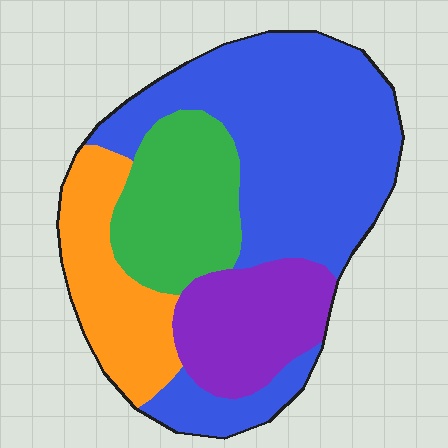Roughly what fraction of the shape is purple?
Purple covers about 15% of the shape.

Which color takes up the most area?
Blue, at roughly 50%.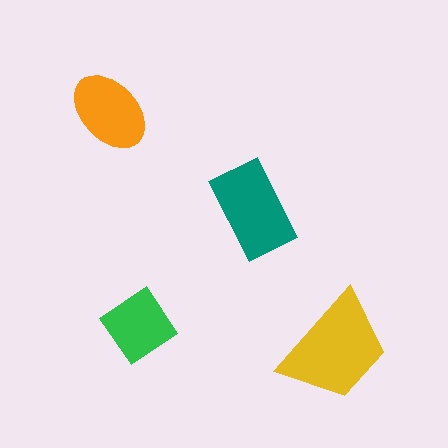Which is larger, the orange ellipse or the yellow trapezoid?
The yellow trapezoid.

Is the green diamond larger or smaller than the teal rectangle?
Smaller.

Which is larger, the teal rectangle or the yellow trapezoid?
The yellow trapezoid.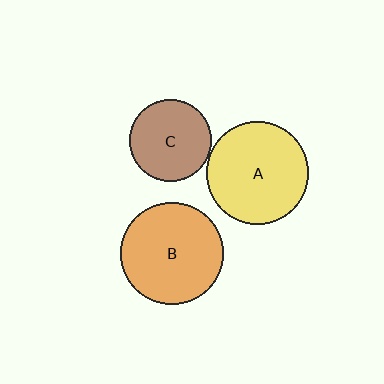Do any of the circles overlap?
No, none of the circles overlap.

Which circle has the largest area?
Circle B (orange).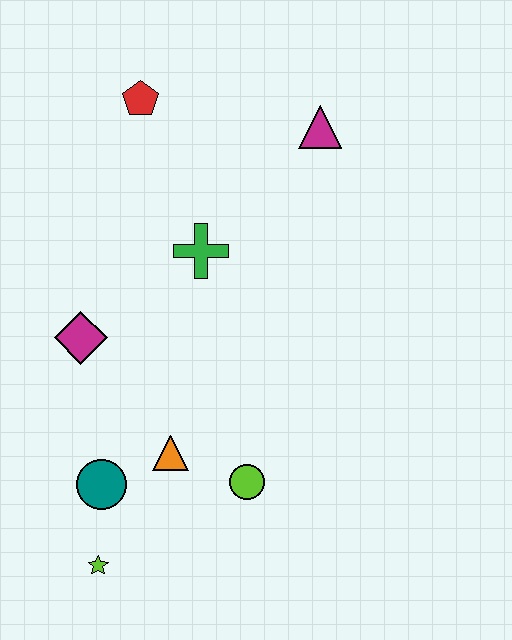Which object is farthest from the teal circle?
The magenta triangle is farthest from the teal circle.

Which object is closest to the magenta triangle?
The green cross is closest to the magenta triangle.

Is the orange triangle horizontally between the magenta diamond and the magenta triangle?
Yes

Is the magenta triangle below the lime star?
No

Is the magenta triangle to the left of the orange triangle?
No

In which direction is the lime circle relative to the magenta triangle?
The lime circle is below the magenta triangle.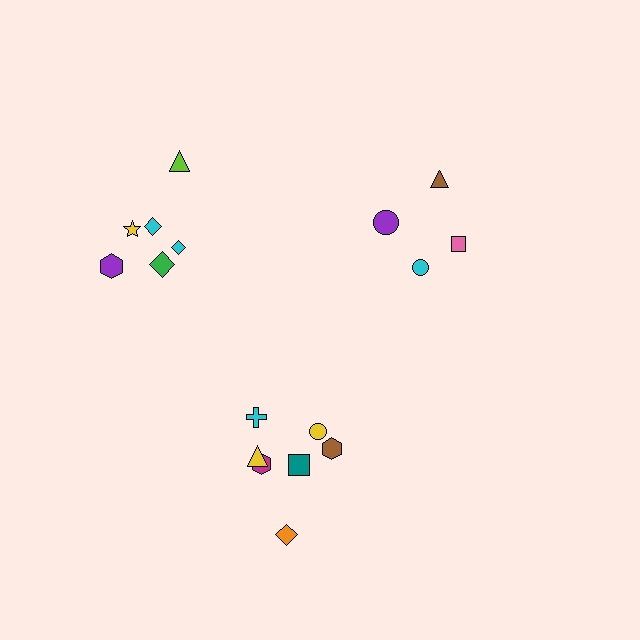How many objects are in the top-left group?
There are 6 objects.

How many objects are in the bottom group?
There are 7 objects.